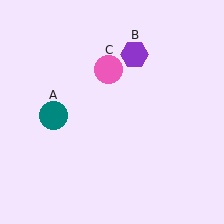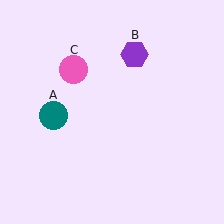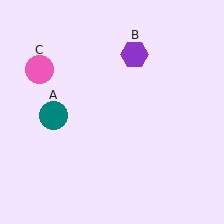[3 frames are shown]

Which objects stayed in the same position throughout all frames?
Teal circle (object A) and purple hexagon (object B) remained stationary.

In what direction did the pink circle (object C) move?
The pink circle (object C) moved left.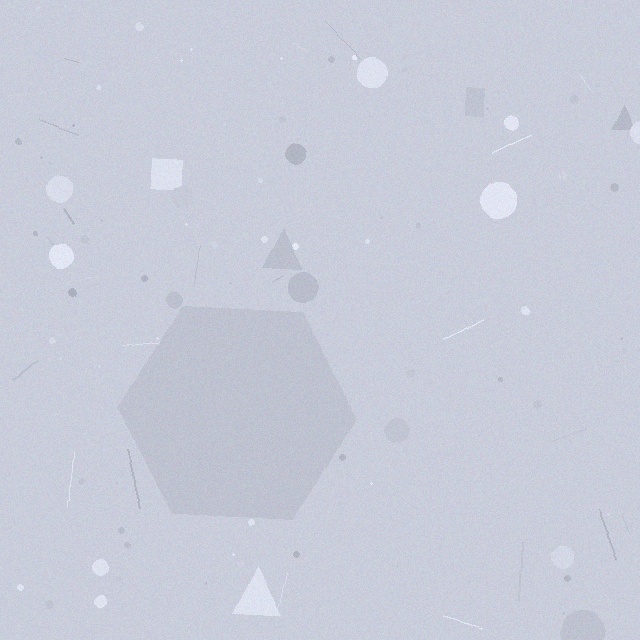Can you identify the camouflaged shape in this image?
The camouflaged shape is a hexagon.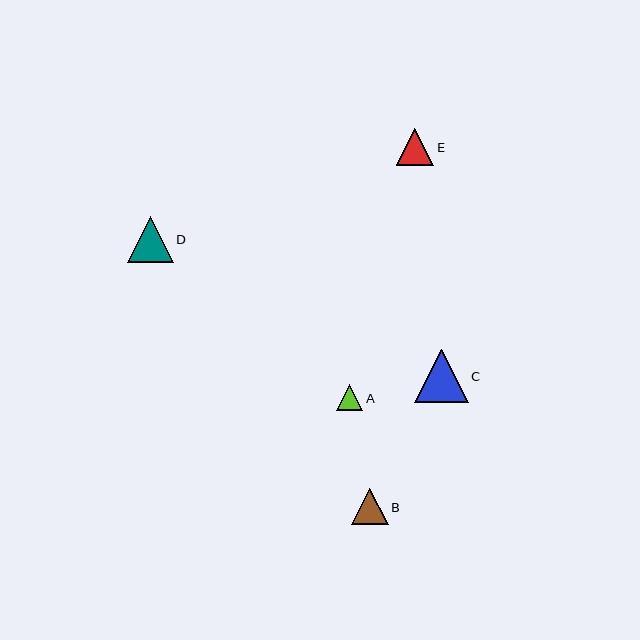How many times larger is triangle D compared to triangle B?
Triangle D is approximately 1.3 times the size of triangle B.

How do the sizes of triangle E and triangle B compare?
Triangle E and triangle B are approximately the same size.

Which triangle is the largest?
Triangle C is the largest with a size of approximately 53 pixels.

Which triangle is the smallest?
Triangle A is the smallest with a size of approximately 26 pixels.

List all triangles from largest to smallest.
From largest to smallest: C, D, E, B, A.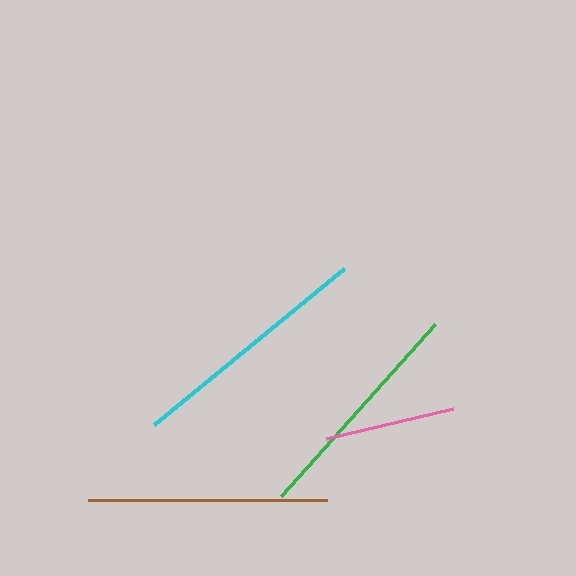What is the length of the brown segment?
The brown segment is approximately 239 pixels long.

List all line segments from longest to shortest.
From longest to shortest: cyan, brown, green, pink.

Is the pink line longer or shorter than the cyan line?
The cyan line is longer than the pink line.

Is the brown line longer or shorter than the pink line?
The brown line is longer than the pink line.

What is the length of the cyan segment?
The cyan segment is approximately 246 pixels long.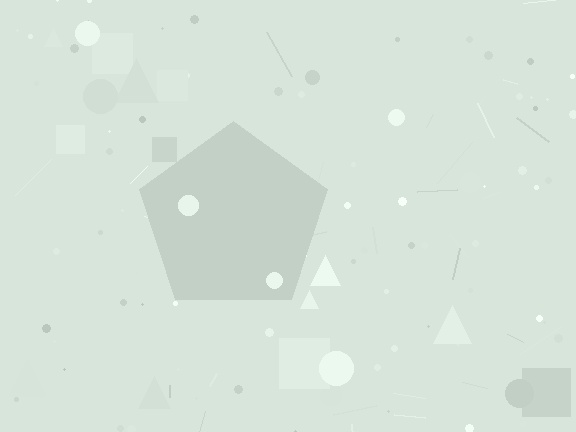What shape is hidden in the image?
A pentagon is hidden in the image.